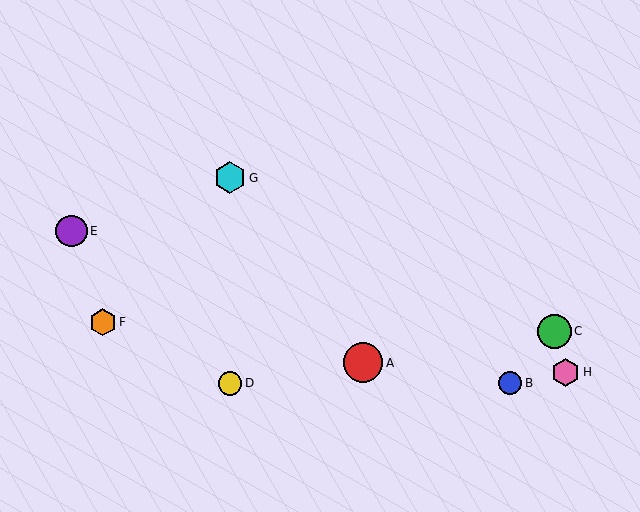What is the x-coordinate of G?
Object G is at x≈230.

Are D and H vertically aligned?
No, D is at x≈230 and H is at x≈566.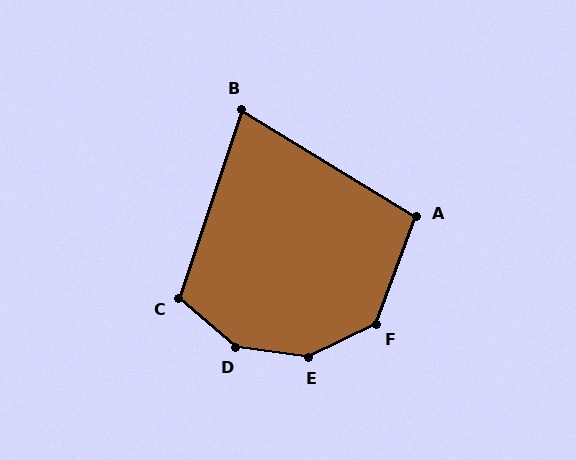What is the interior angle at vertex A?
Approximately 101 degrees (obtuse).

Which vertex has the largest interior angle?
E, at approximately 146 degrees.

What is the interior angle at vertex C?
Approximately 113 degrees (obtuse).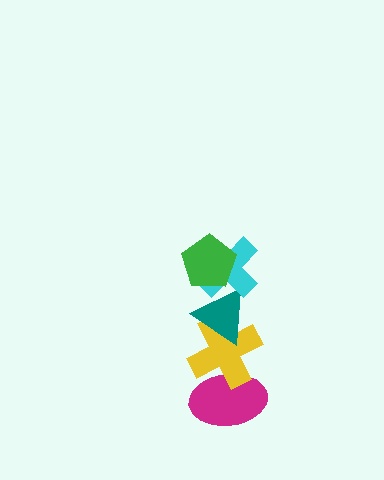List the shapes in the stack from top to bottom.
From top to bottom: the green pentagon, the cyan cross, the teal triangle, the yellow cross, the magenta ellipse.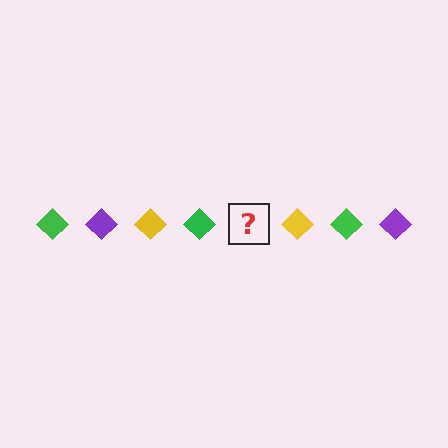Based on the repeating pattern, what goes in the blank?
The blank should be a purple diamond.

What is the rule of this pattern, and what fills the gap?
The rule is that the pattern cycles through green, purple, yellow diamonds. The gap should be filled with a purple diamond.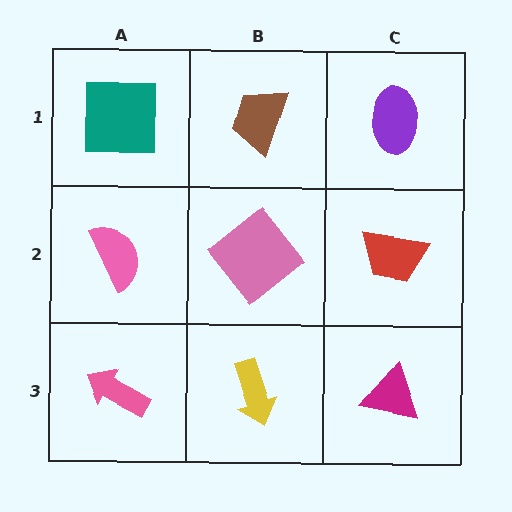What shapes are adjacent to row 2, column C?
A purple ellipse (row 1, column C), a magenta triangle (row 3, column C), a pink diamond (row 2, column B).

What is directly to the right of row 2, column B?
A red trapezoid.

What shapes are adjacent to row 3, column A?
A pink semicircle (row 2, column A), a yellow arrow (row 3, column B).